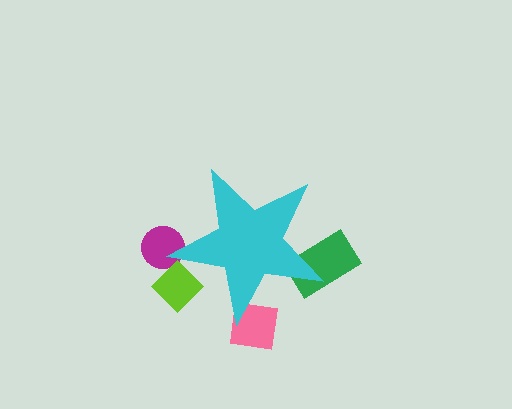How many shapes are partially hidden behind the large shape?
4 shapes are partially hidden.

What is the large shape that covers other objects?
A cyan star.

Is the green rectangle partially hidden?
Yes, the green rectangle is partially hidden behind the cyan star.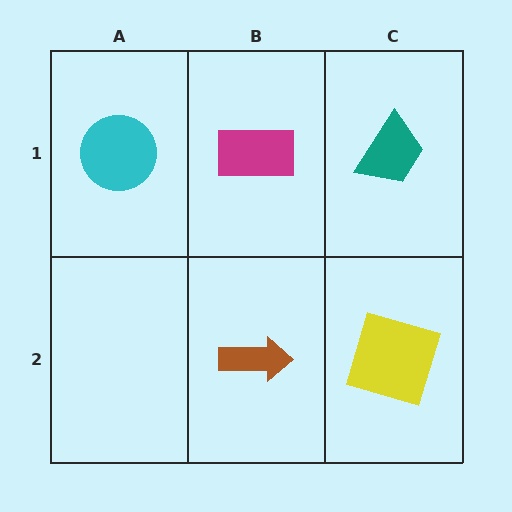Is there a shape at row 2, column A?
No, that cell is empty.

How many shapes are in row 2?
2 shapes.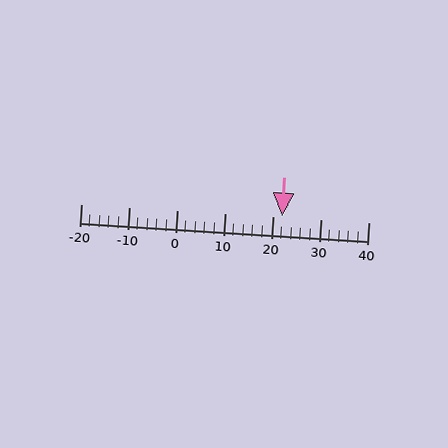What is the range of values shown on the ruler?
The ruler shows values from -20 to 40.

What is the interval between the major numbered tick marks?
The major tick marks are spaced 10 units apart.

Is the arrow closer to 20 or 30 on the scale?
The arrow is closer to 20.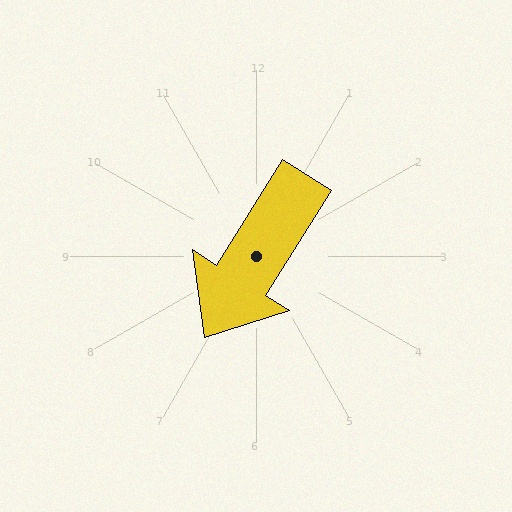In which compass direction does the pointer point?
Southwest.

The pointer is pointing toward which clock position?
Roughly 7 o'clock.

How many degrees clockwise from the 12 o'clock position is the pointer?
Approximately 212 degrees.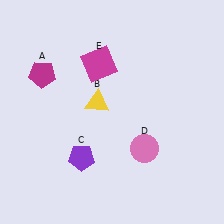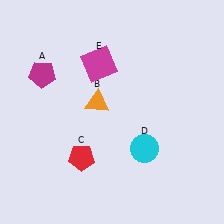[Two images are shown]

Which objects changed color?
B changed from yellow to orange. C changed from purple to red. D changed from pink to cyan.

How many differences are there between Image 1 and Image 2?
There are 3 differences between the two images.